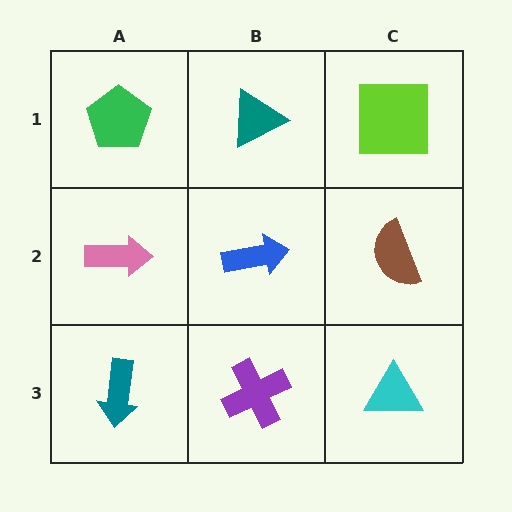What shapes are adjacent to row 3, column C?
A brown semicircle (row 2, column C), a purple cross (row 3, column B).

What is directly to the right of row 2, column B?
A brown semicircle.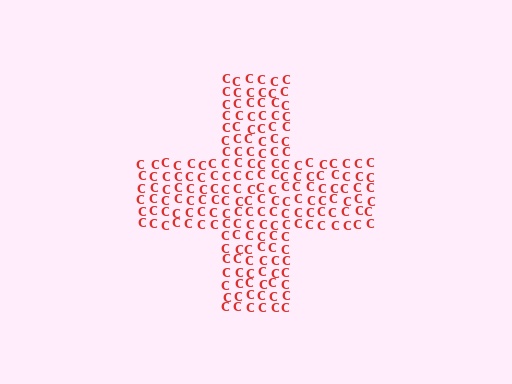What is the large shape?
The large shape is a cross.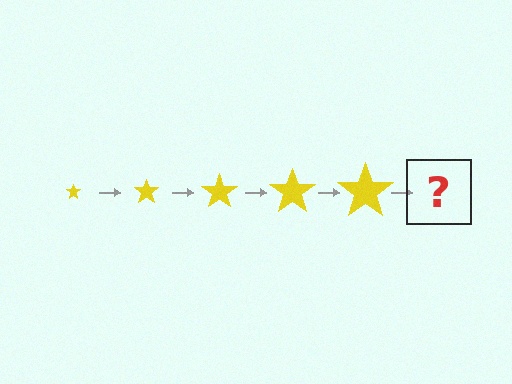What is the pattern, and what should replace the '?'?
The pattern is that the star gets progressively larger each step. The '?' should be a yellow star, larger than the previous one.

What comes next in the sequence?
The next element should be a yellow star, larger than the previous one.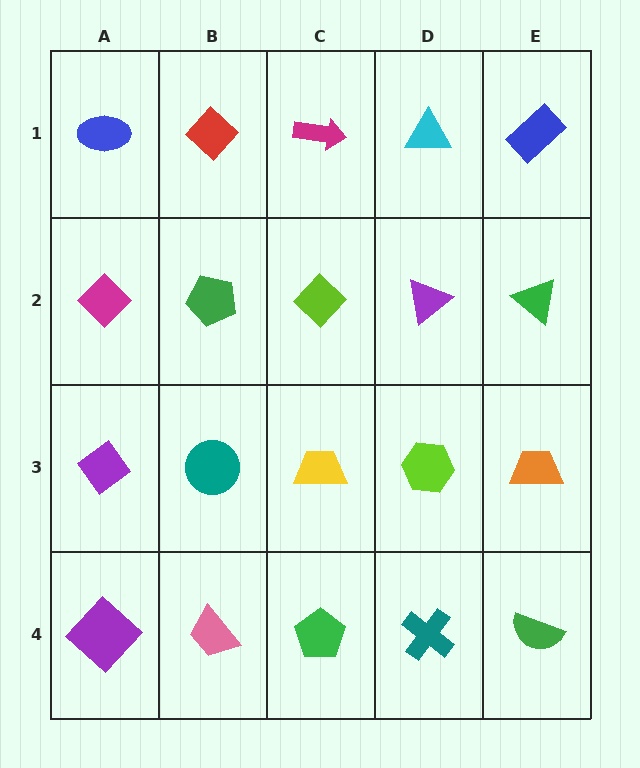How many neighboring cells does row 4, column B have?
3.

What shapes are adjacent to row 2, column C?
A magenta arrow (row 1, column C), a yellow trapezoid (row 3, column C), a green pentagon (row 2, column B), a purple triangle (row 2, column D).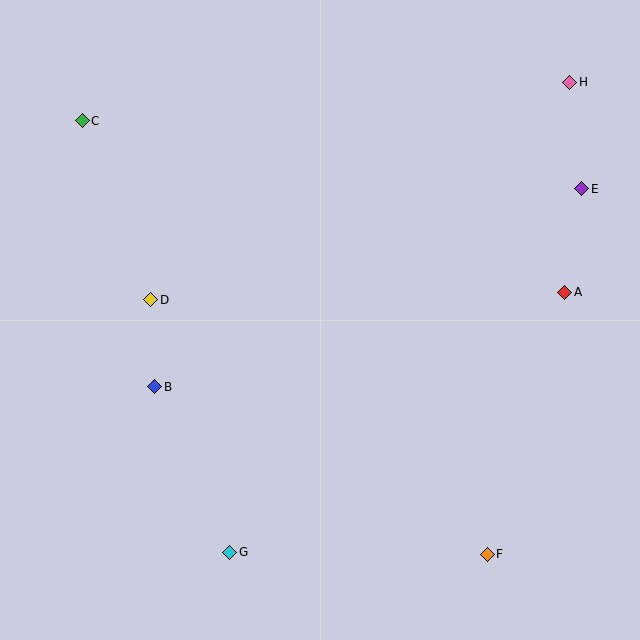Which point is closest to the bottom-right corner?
Point F is closest to the bottom-right corner.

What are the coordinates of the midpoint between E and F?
The midpoint between E and F is at (535, 371).